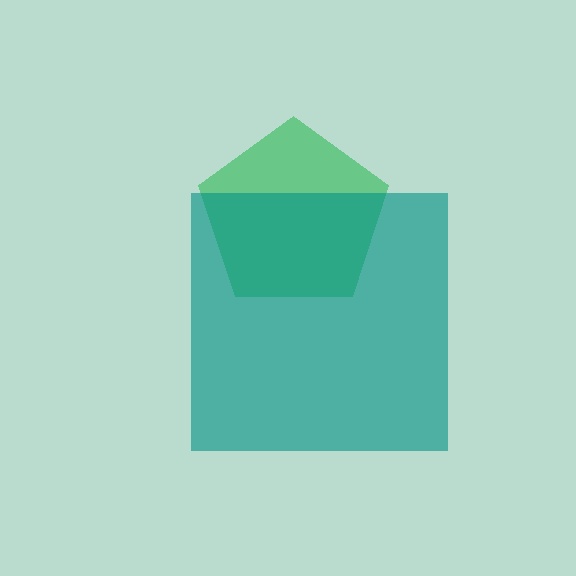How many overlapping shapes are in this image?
There are 2 overlapping shapes in the image.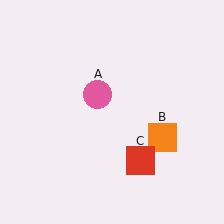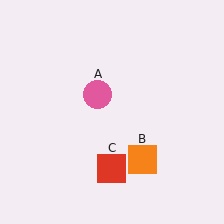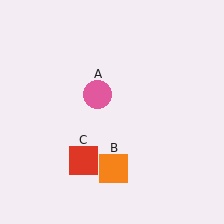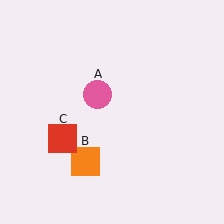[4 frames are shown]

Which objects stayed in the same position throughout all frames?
Pink circle (object A) remained stationary.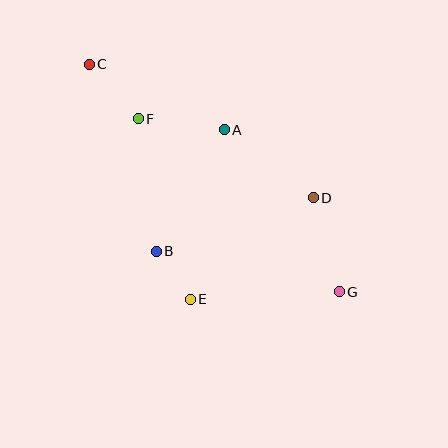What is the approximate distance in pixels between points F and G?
The distance between F and G is approximately 265 pixels.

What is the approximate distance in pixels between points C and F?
The distance between C and F is approximately 73 pixels.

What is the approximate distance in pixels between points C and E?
The distance between C and E is approximately 256 pixels.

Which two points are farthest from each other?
Points C and G are farthest from each other.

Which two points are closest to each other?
Points B and E are closest to each other.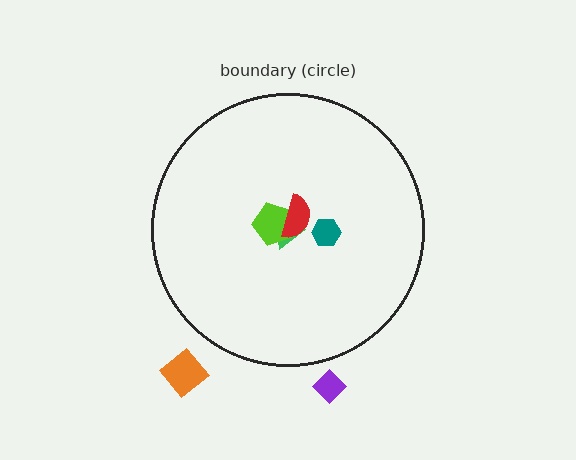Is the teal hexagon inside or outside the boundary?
Inside.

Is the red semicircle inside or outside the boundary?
Inside.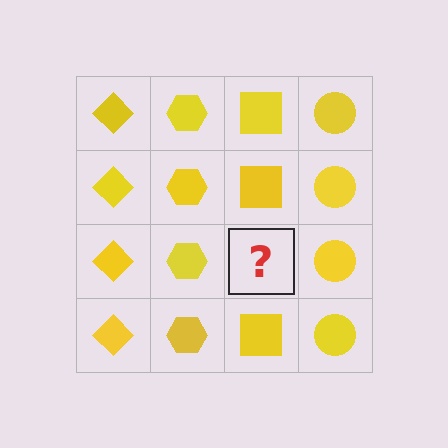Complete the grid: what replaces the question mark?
The question mark should be replaced with a yellow square.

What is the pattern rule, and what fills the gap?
The rule is that each column has a consistent shape. The gap should be filled with a yellow square.